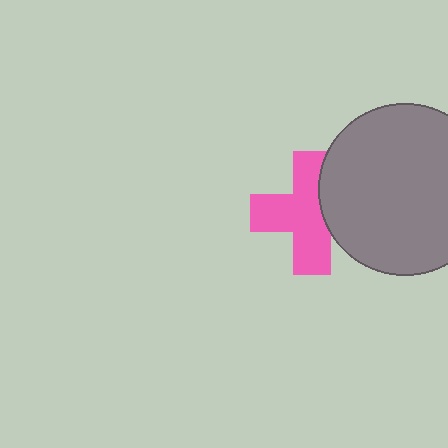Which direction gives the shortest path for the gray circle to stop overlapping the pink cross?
Moving right gives the shortest separation.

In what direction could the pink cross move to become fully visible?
The pink cross could move left. That would shift it out from behind the gray circle entirely.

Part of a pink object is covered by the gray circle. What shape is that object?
It is a cross.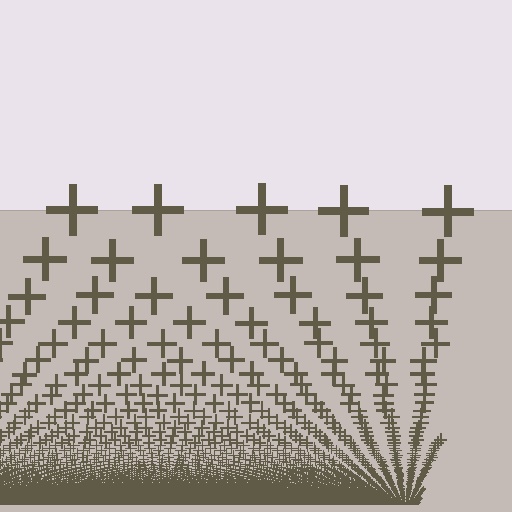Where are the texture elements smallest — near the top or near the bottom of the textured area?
Near the bottom.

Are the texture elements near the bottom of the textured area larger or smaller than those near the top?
Smaller. The gradient is inverted — elements near the bottom are smaller and denser.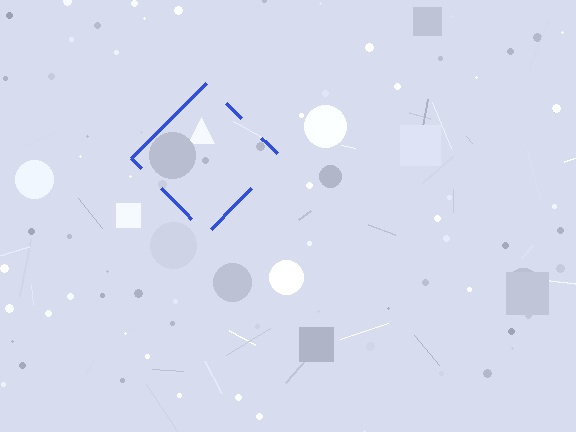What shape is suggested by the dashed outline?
The dashed outline suggests a diamond.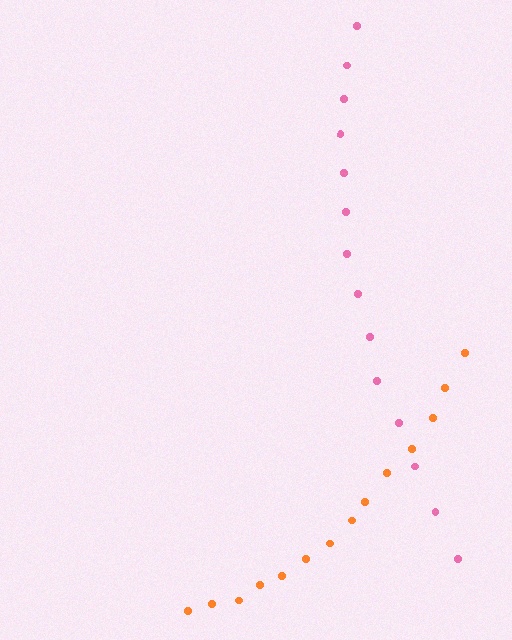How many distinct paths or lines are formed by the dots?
There are 2 distinct paths.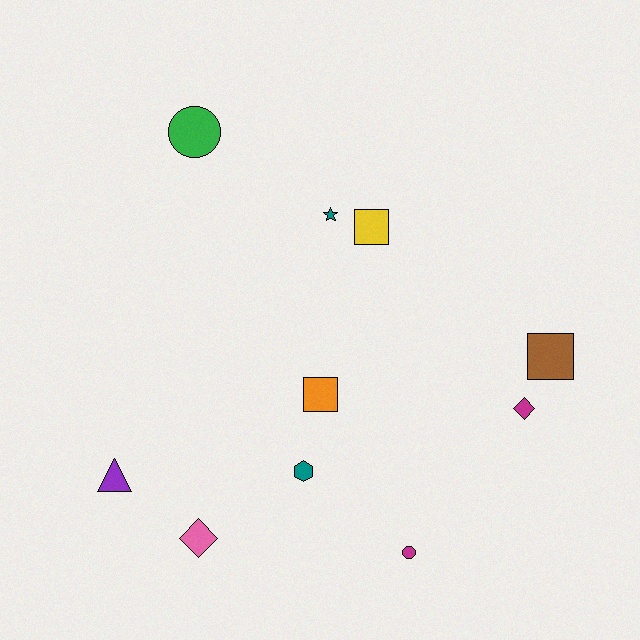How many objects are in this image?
There are 10 objects.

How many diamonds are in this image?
There are 2 diamonds.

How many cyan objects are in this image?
There are no cyan objects.